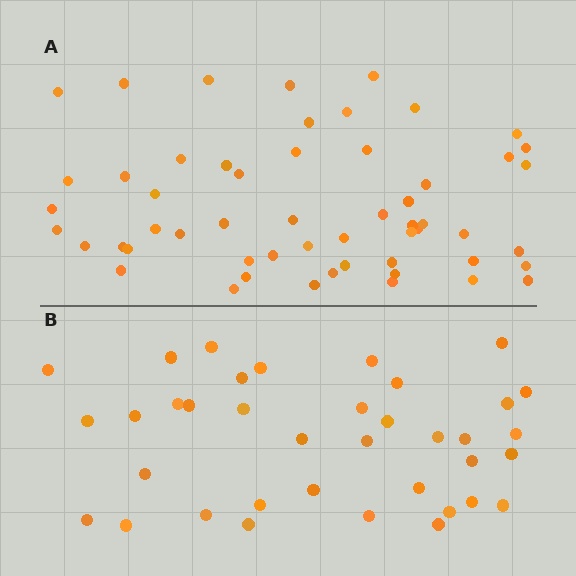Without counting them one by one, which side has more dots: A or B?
Region A (the top region) has more dots.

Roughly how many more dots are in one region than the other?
Region A has approximately 20 more dots than region B.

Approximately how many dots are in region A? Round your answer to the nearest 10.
About 60 dots. (The exact count is 55, which rounds to 60.)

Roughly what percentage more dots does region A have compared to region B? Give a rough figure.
About 50% more.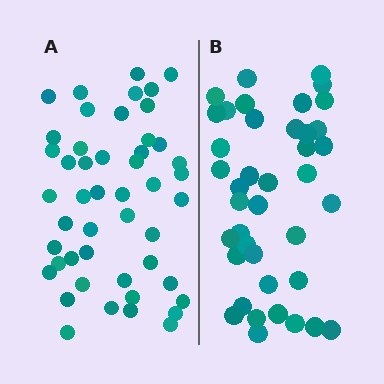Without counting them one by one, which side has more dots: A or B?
Region A (the left region) has more dots.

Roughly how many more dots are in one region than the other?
Region A has roughly 8 or so more dots than region B.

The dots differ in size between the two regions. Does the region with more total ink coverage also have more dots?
No. Region B has more total ink coverage because its dots are larger, but region A actually contains more individual dots. Total area can be misleading — the number of items is what matters here.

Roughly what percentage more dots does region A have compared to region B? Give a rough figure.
About 20% more.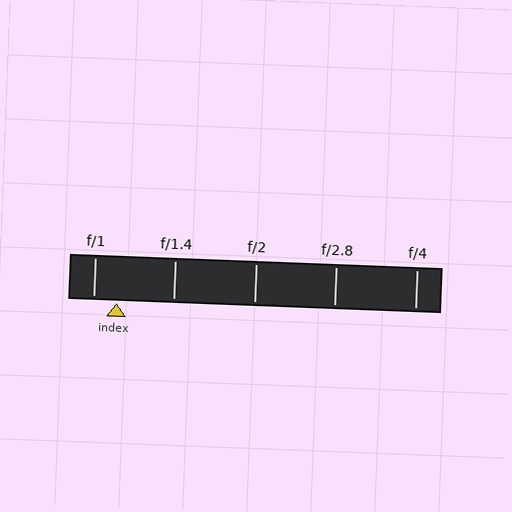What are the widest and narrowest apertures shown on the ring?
The widest aperture shown is f/1 and the narrowest is f/4.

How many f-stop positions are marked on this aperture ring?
There are 5 f-stop positions marked.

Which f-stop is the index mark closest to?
The index mark is closest to f/1.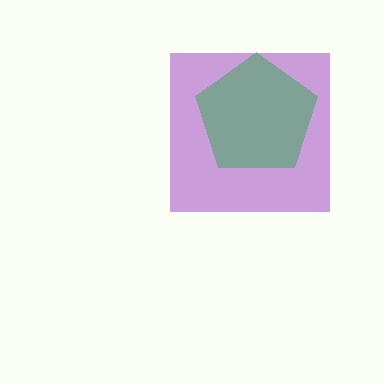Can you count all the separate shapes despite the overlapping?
Yes, there are 2 separate shapes.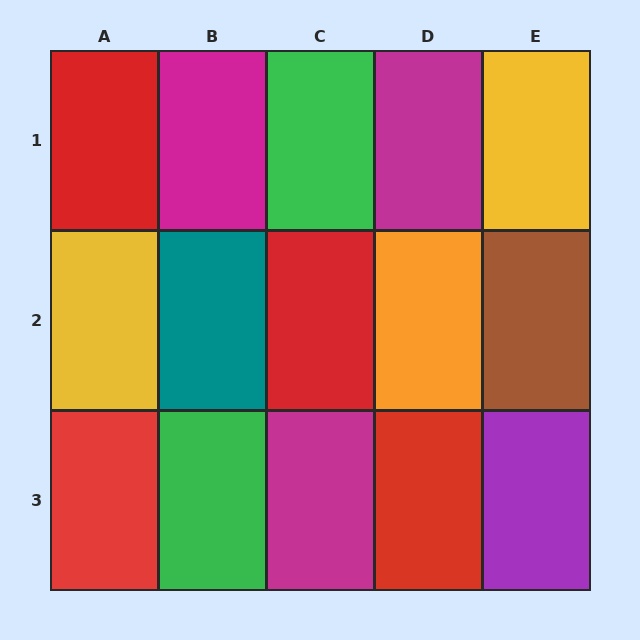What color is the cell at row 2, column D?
Orange.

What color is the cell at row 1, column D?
Magenta.